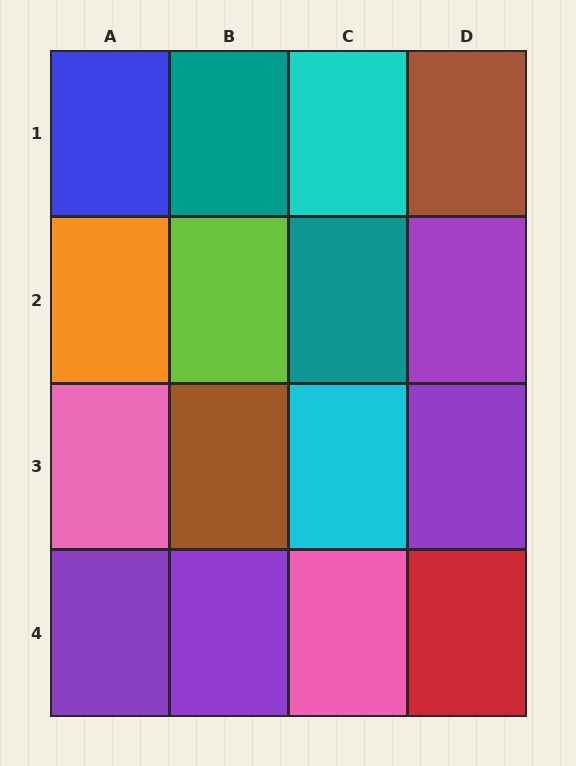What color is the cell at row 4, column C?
Pink.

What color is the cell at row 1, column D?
Brown.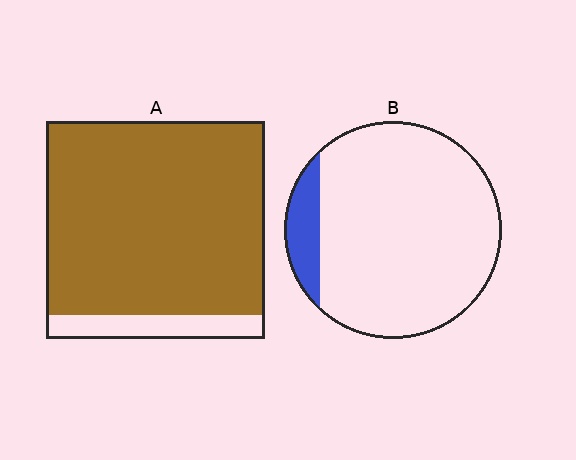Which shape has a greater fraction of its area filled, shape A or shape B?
Shape A.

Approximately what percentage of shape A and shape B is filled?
A is approximately 90% and B is approximately 10%.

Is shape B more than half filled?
No.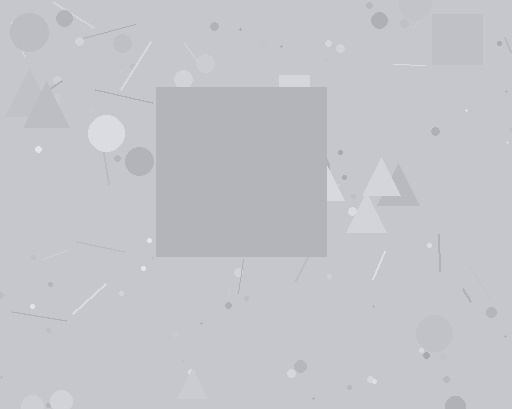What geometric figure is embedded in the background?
A square is embedded in the background.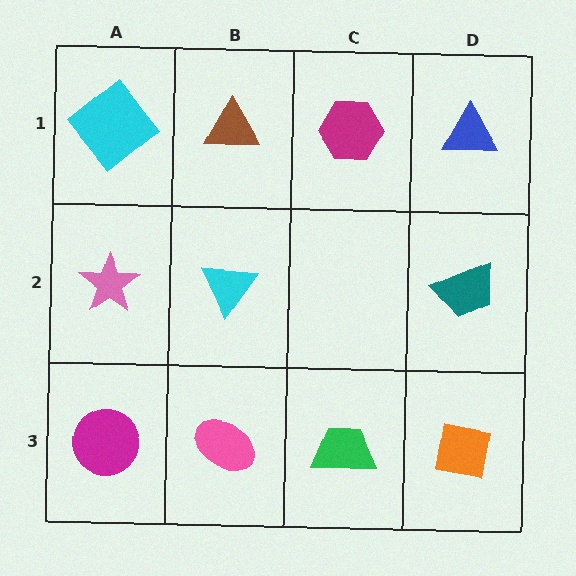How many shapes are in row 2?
3 shapes.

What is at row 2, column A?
A pink star.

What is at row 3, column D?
An orange square.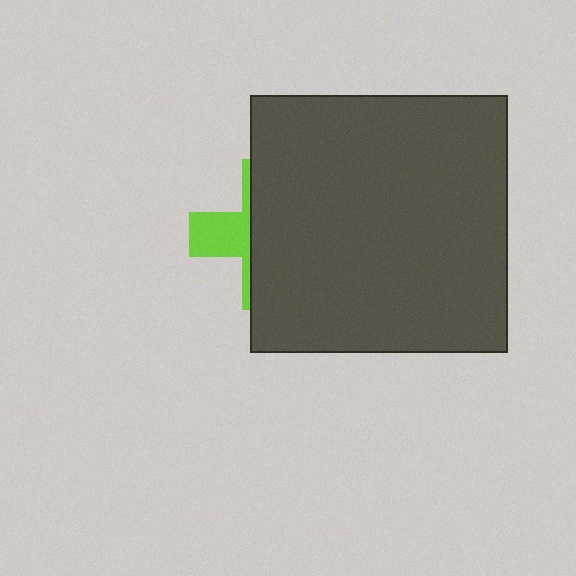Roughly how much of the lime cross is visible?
A small part of it is visible (roughly 31%).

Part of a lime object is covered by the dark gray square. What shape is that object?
It is a cross.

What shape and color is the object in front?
The object in front is a dark gray square.